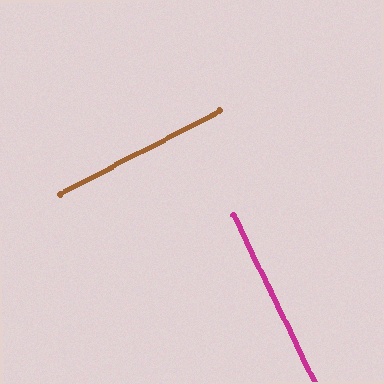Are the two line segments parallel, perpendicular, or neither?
Perpendicular — they meet at approximately 88°.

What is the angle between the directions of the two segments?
Approximately 88 degrees.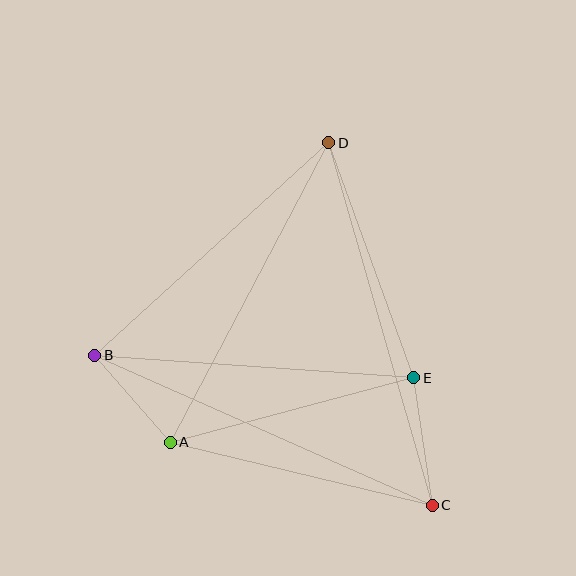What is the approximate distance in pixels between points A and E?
The distance between A and E is approximately 252 pixels.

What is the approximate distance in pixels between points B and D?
The distance between B and D is approximately 317 pixels.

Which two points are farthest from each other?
Points C and D are farthest from each other.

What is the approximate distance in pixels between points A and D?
The distance between A and D is approximately 339 pixels.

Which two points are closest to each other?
Points A and B are closest to each other.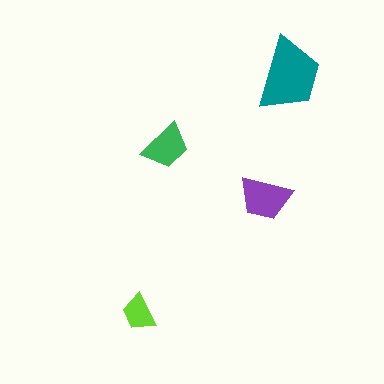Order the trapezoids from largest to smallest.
the teal one, the purple one, the green one, the lime one.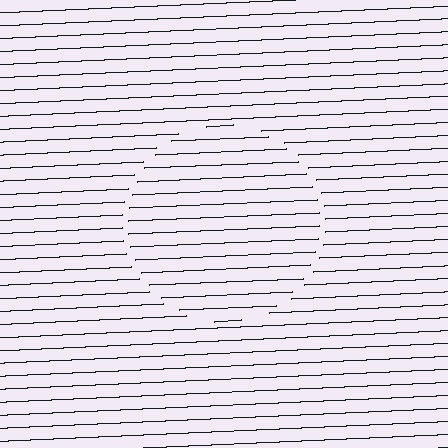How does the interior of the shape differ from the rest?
The interior of the shape contains the same grating, shifted by half a period — the contour is defined by the phase discontinuity where line-ends from the inner and outer gratings abut.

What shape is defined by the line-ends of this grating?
An illusory circle. The interior of the shape contains the same grating, shifted by half a period — the contour is defined by the phase discontinuity where line-ends from the inner and outer gratings abut.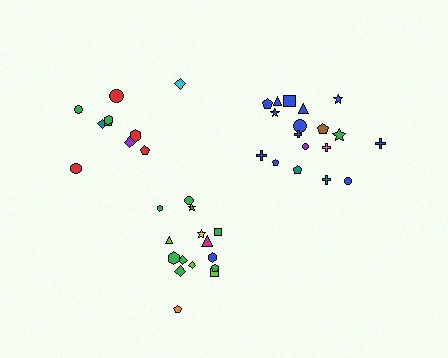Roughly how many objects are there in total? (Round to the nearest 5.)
Roughly 45 objects in total.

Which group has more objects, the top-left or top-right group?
The top-right group.